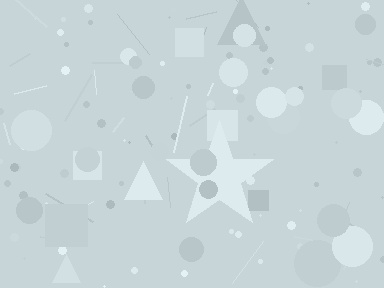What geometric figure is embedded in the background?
A star is embedded in the background.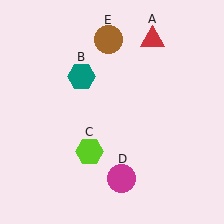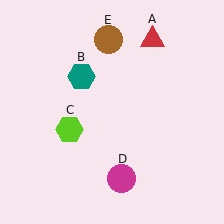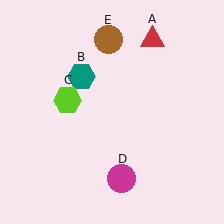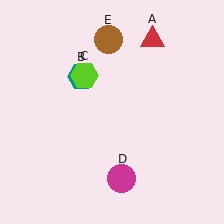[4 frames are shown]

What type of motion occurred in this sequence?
The lime hexagon (object C) rotated clockwise around the center of the scene.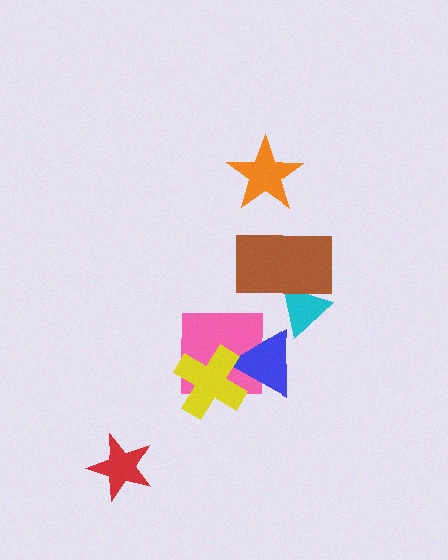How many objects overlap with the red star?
0 objects overlap with the red star.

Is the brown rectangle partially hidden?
No, no other shape covers it.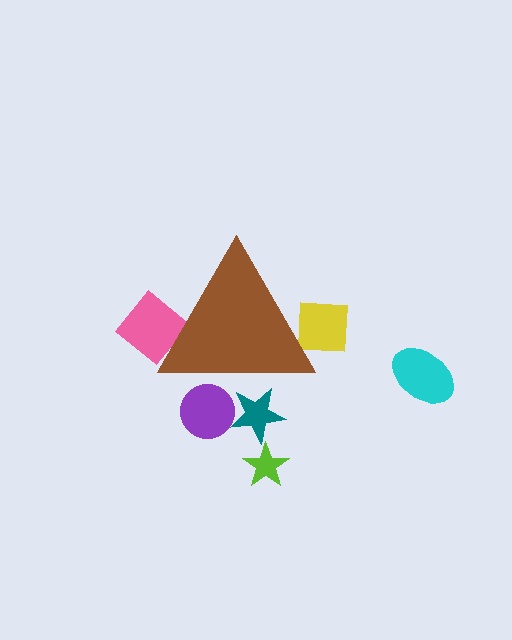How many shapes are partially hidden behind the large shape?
4 shapes are partially hidden.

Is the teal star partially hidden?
Yes, the teal star is partially hidden behind the brown triangle.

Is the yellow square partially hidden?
Yes, the yellow square is partially hidden behind the brown triangle.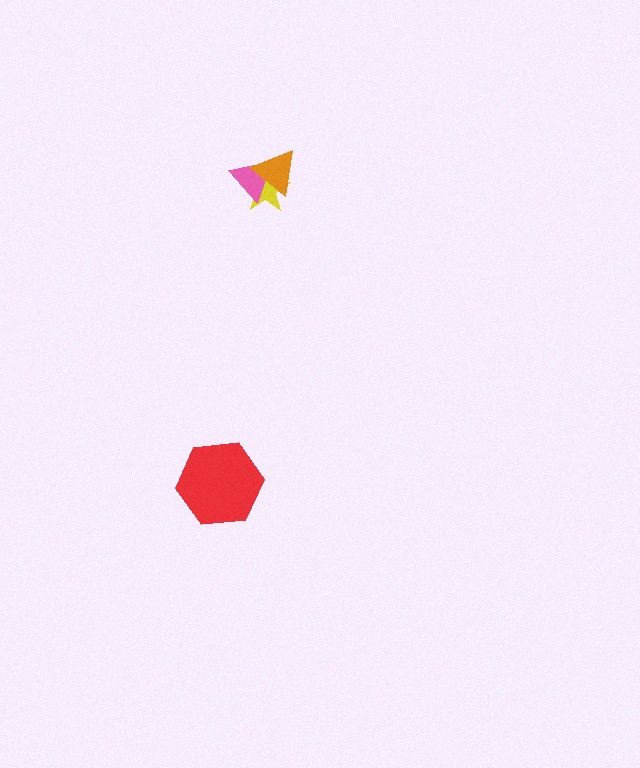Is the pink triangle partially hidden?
Yes, it is partially covered by another shape.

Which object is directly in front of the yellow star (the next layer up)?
The pink triangle is directly in front of the yellow star.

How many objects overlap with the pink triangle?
2 objects overlap with the pink triangle.